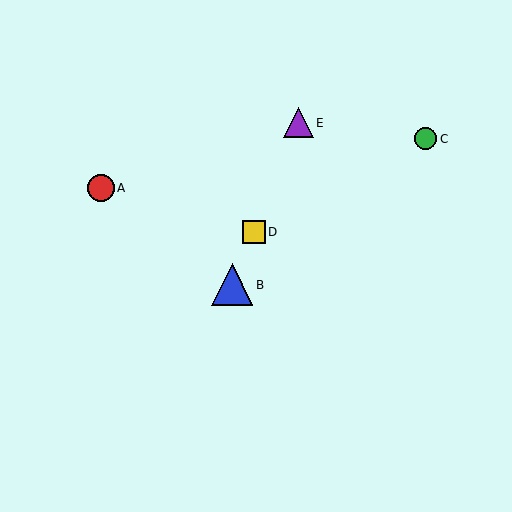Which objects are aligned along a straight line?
Objects B, D, E are aligned along a straight line.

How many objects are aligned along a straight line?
3 objects (B, D, E) are aligned along a straight line.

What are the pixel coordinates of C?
Object C is at (425, 139).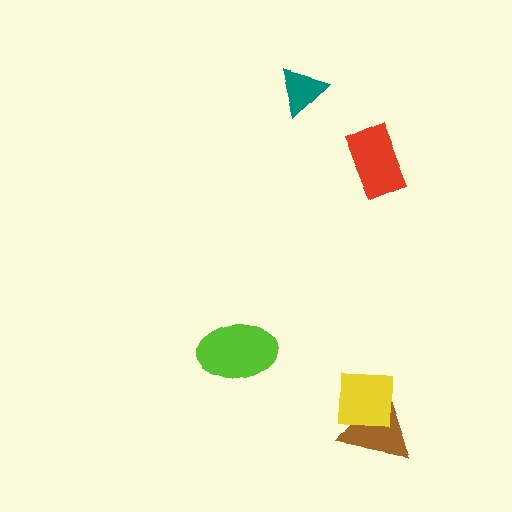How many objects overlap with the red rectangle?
0 objects overlap with the red rectangle.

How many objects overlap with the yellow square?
1 object overlaps with the yellow square.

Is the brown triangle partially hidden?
Yes, it is partially covered by another shape.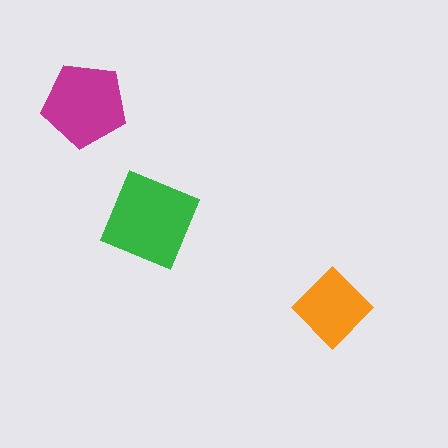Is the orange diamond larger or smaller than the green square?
Smaller.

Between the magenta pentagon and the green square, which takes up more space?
The green square.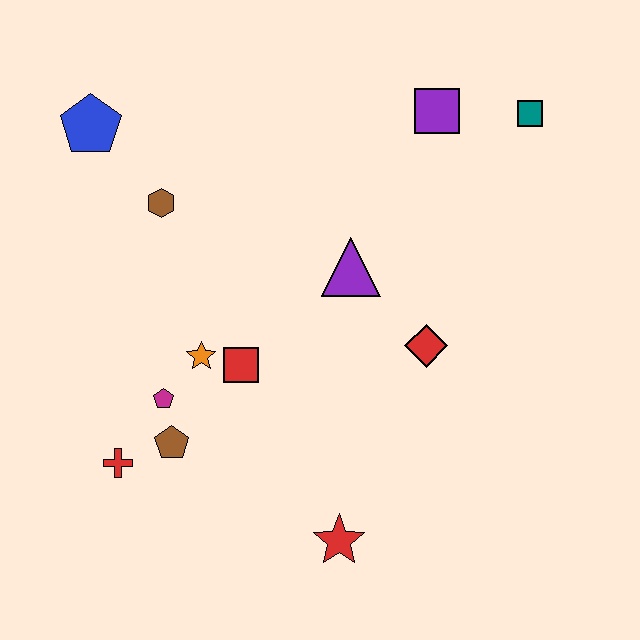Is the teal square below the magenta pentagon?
No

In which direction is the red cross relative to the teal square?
The red cross is to the left of the teal square.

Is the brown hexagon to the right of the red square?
No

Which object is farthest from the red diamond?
The blue pentagon is farthest from the red diamond.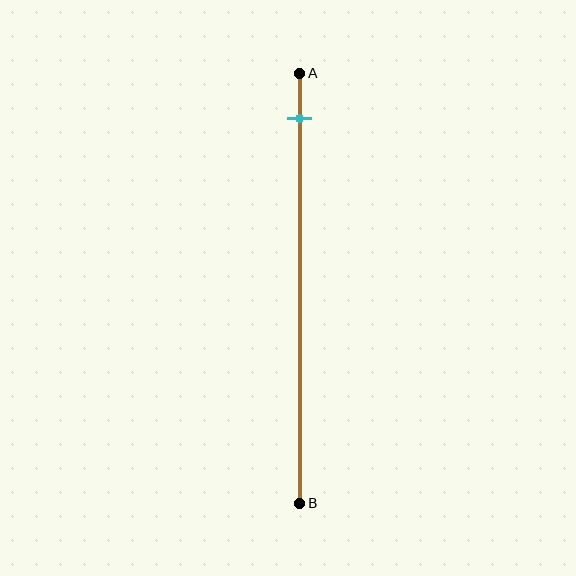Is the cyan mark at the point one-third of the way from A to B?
No, the mark is at about 10% from A, not at the 33% one-third point.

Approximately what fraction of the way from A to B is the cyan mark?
The cyan mark is approximately 10% of the way from A to B.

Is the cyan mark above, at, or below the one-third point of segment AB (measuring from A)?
The cyan mark is above the one-third point of segment AB.